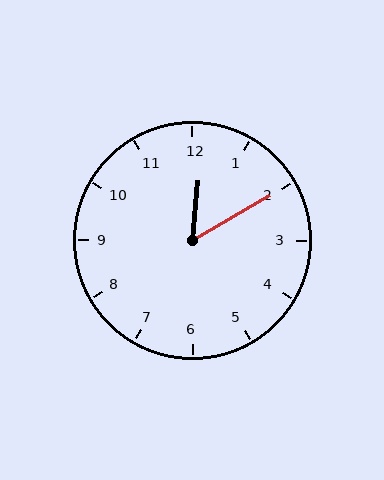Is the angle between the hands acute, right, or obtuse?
It is acute.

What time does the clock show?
12:10.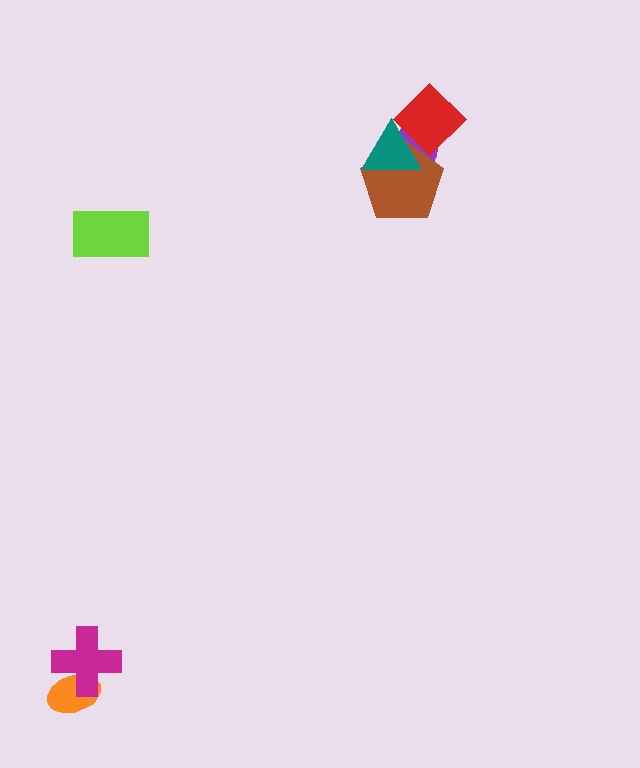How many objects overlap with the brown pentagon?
3 objects overlap with the brown pentagon.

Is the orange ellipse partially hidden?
Yes, it is partially covered by another shape.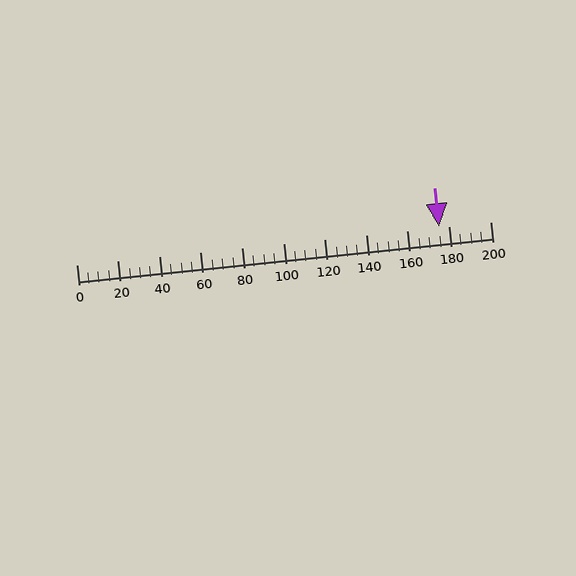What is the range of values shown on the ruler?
The ruler shows values from 0 to 200.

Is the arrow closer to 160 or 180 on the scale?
The arrow is closer to 180.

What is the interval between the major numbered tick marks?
The major tick marks are spaced 20 units apart.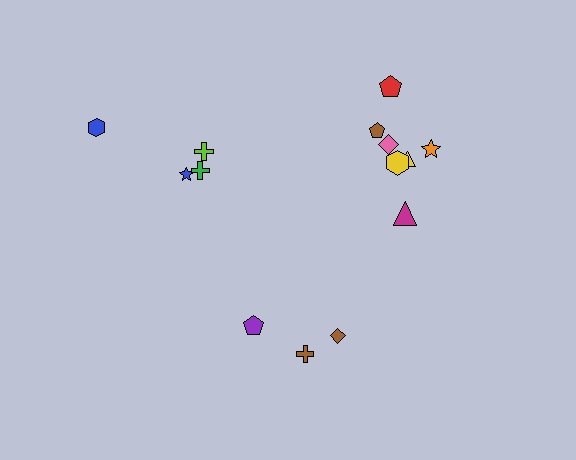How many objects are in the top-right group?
There are 7 objects.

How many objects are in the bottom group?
There are 3 objects.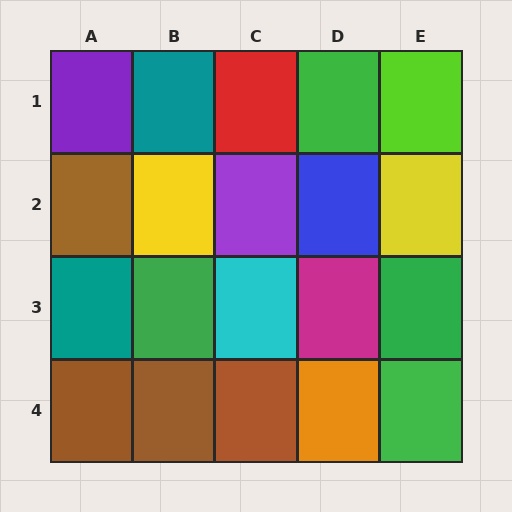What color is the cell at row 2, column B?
Yellow.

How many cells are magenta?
1 cell is magenta.